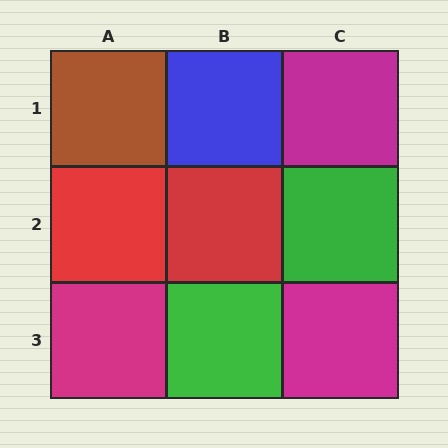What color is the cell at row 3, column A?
Magenta.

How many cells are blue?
1 cell is blue.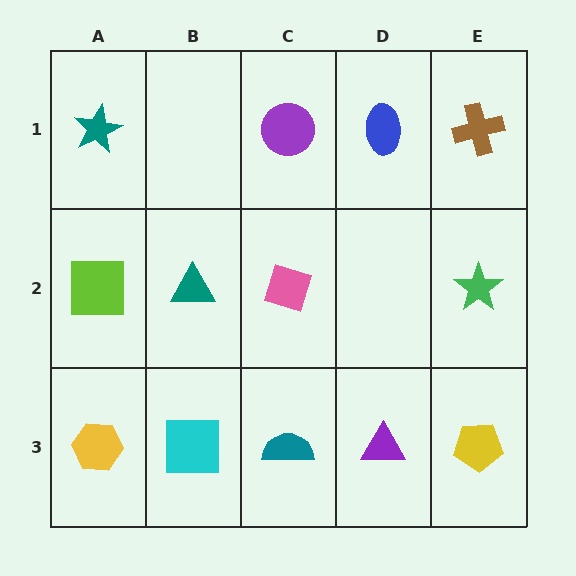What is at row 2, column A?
A lime square.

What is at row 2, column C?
A pink diamond.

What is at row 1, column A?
A teal star.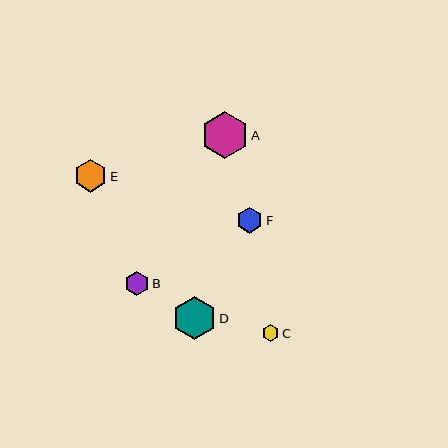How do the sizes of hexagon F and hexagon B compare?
Hexagon F and hexagon B are approximately the same size.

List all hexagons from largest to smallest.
From largest to smallest: A, D, E, F, B, C.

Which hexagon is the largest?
Hexagon A is the largest with a size of approximately 47 pixels.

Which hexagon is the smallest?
Hexagon C is the smallest with a size of approximately 17 pixels.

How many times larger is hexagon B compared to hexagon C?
Hexagon B is approximately 1.4 times the size of hexagon C.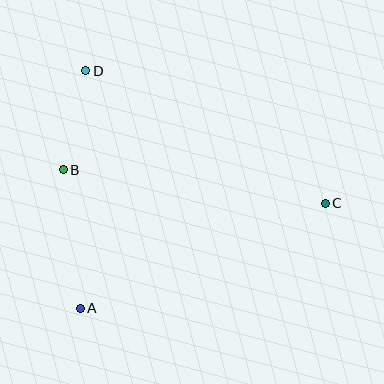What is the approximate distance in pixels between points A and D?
The distance between A and D is approximately 237 pixels.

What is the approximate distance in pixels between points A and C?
The distance between A and C is approximately 266 pixels.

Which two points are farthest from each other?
Points C and D are farthest from each other.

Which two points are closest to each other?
Points B and D are closest to each other.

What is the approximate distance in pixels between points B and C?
The distance between B and C is approximately 264 pixels.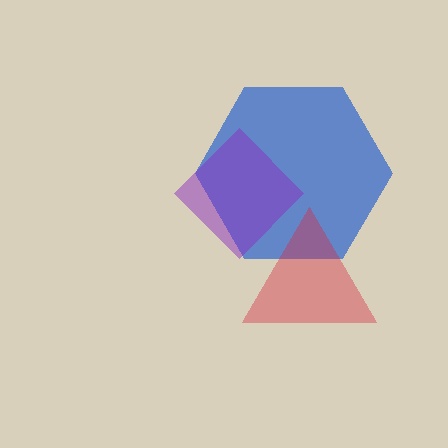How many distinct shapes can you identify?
There are 3 distinct shapes: a blue hexagon, a purple diamond, a red triangle.